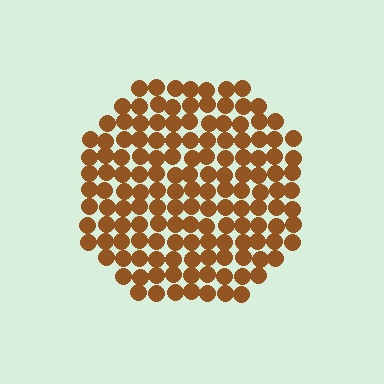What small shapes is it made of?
It is made of small circles.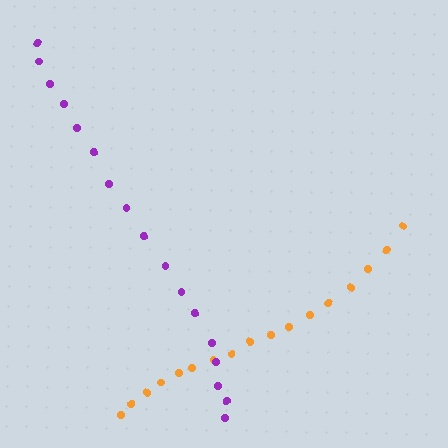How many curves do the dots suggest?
There are 2 distinct paths.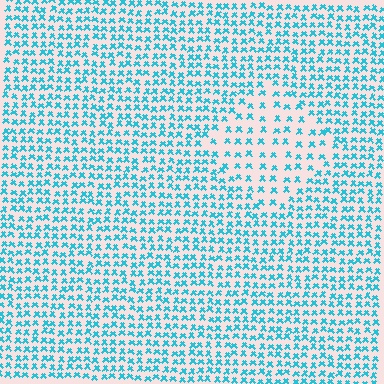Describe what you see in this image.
The image contains small cyan elements arranged at two different densities. A diamond-shaped region is visible where the elements are less densely packed than the surrounding area.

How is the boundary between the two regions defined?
The boundary is defined by a change in element density (approximately 2.0x ratio). All elements are the same color, size, and shape.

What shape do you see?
I see a diamond.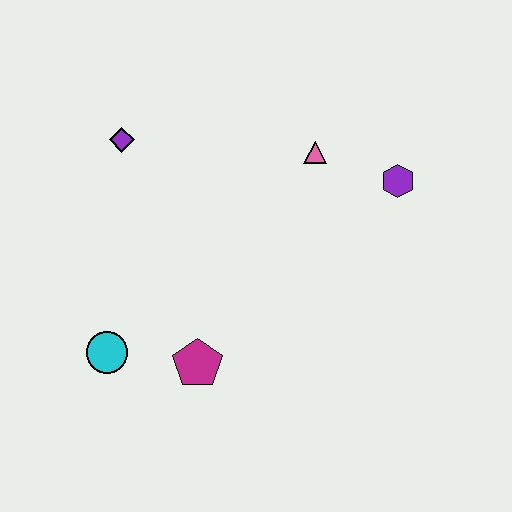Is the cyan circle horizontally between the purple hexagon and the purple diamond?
No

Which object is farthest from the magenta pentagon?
The purple hexagon is farthest from the magenta pentagon.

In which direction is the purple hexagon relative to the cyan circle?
The purple hexagon is to the right of the cyan circle.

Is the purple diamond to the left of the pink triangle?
Yes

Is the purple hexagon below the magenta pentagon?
No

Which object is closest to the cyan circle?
The magenta pentagon is closest to the cyan circle.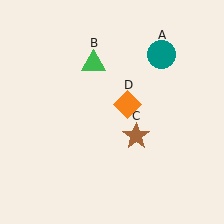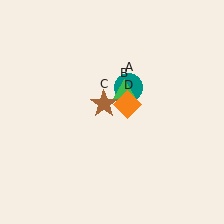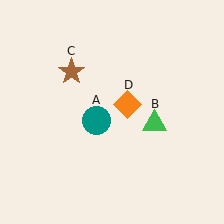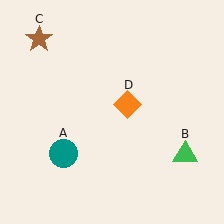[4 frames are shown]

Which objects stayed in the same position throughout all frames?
Orange diamond (object D) remained stationary.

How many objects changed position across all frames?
3 objects changed position: teal circle (object A), green triangle (object B), brown star (object C).